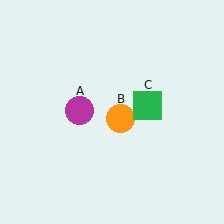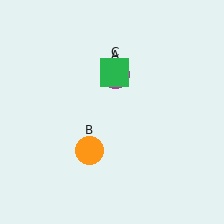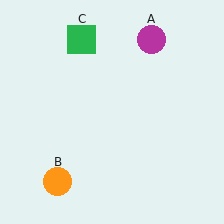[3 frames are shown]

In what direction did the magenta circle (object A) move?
The magenta circle (object A) moved up and to the right.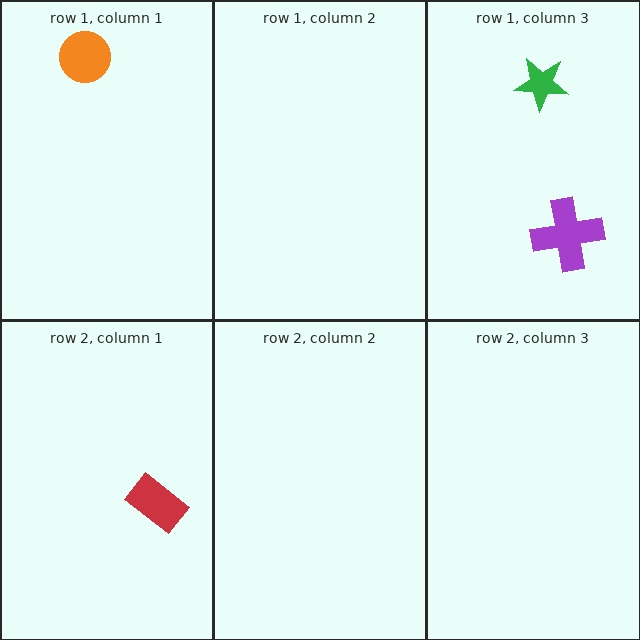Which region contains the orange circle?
The row 1, column 1 region.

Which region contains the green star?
The row 1, column 3 region.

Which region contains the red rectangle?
The row 2, column 1 region.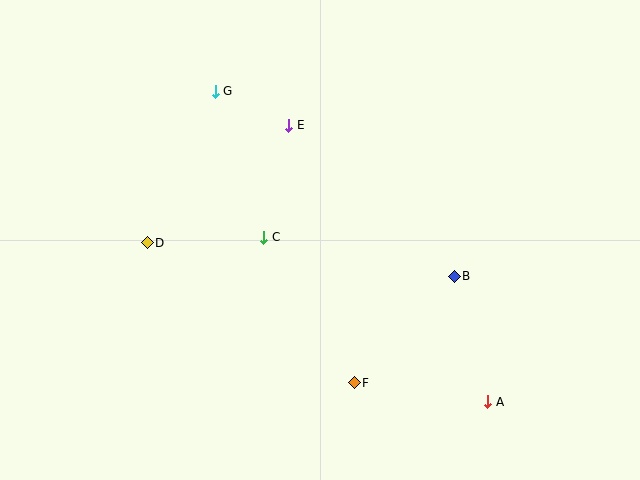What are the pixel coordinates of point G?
Point G is at (215, 91).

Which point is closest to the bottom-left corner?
Point D is closest to the bottom-left corner.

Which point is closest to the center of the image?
Point C at (264, 237) is closest to the center.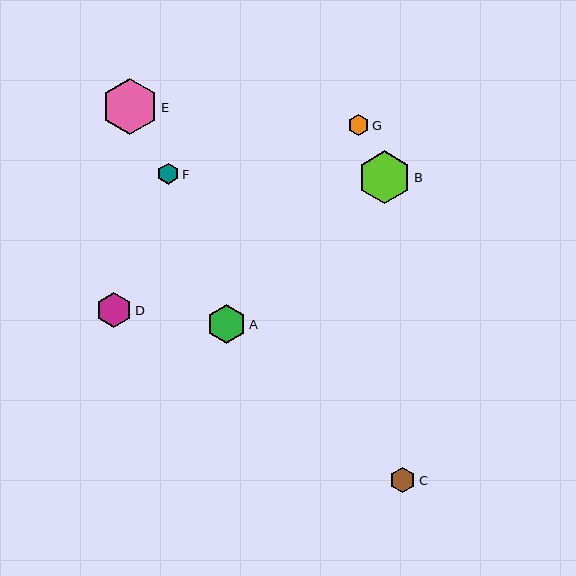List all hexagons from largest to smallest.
From largest to smallest: E, B, A, D, C, F, G.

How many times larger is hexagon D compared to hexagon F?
Hexagon D is approximately 1.7 times the size of hexagon F.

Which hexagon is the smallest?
Hexagon G is the smallest with a size of approximately 21 pixels.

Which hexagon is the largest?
Hexagon E is the largest with a size of approximately 56 pixels.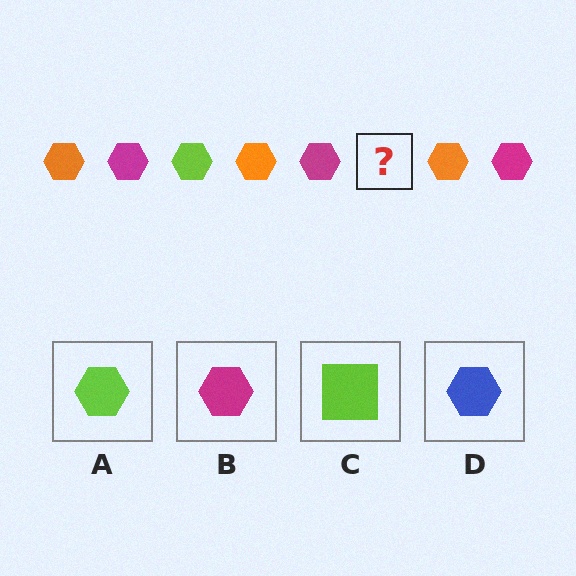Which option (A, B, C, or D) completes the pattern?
A.